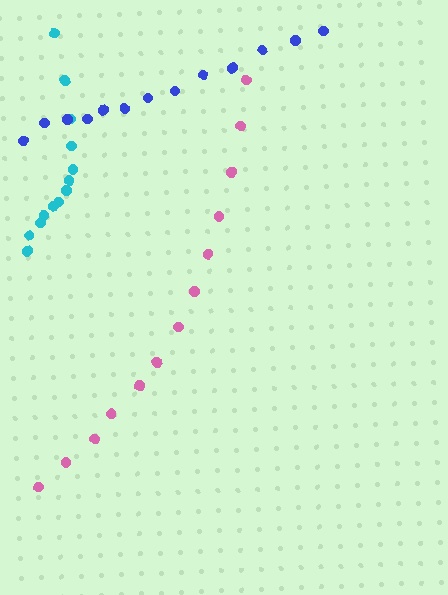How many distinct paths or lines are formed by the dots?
There are 3 distinct paths.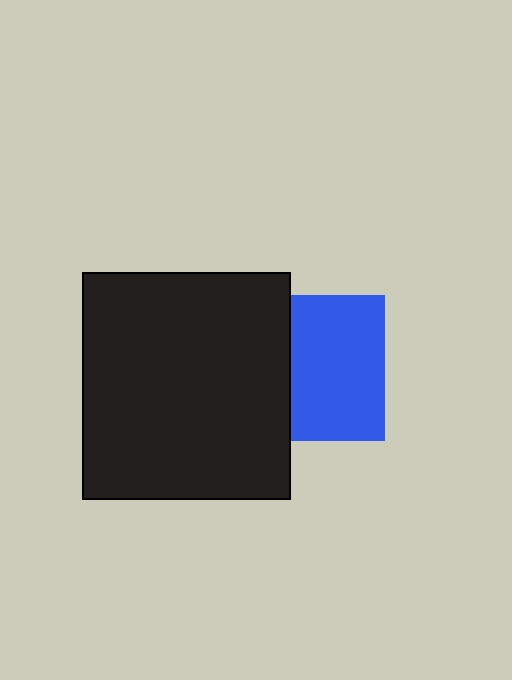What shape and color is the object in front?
The object in front is a black rectangle.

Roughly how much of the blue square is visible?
About half of it is visible (roughly 64%).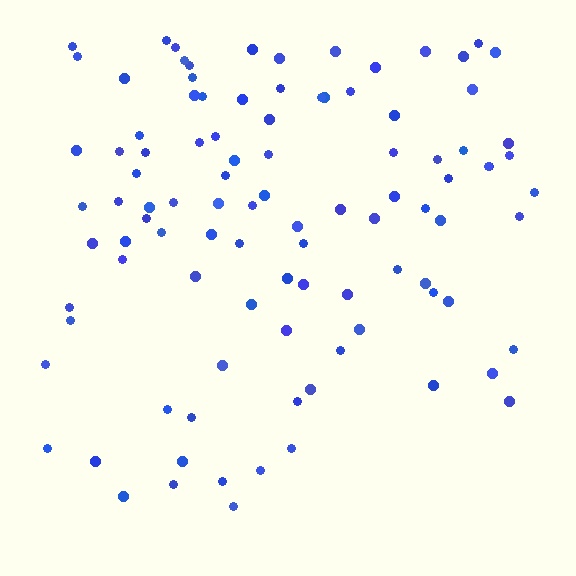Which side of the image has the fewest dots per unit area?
The bottom.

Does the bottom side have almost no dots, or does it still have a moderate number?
Still a moderate number, just noticeably fewer than the top.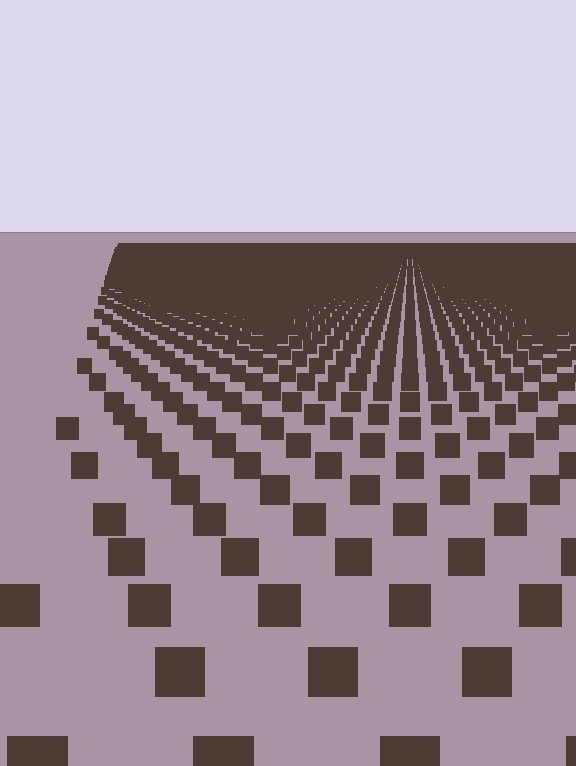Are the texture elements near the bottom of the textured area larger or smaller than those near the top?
Larger. Near the bottom, elements are closer to the viewer and appear at a bigger on-screen size.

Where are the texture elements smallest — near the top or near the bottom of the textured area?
Near the top.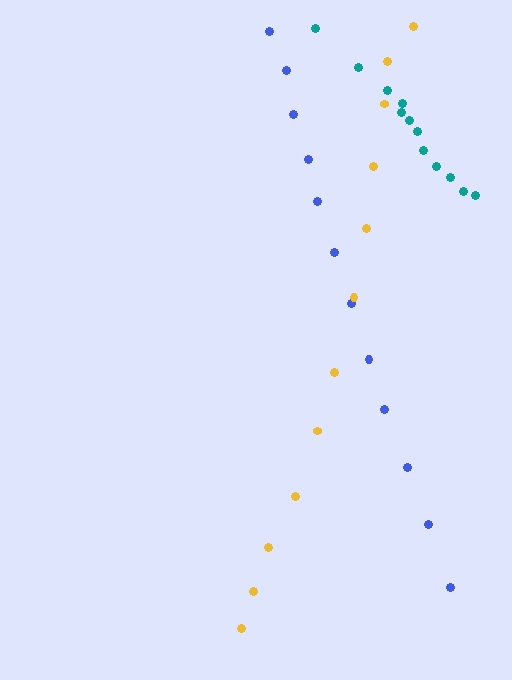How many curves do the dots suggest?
There are 3 distinct paths.